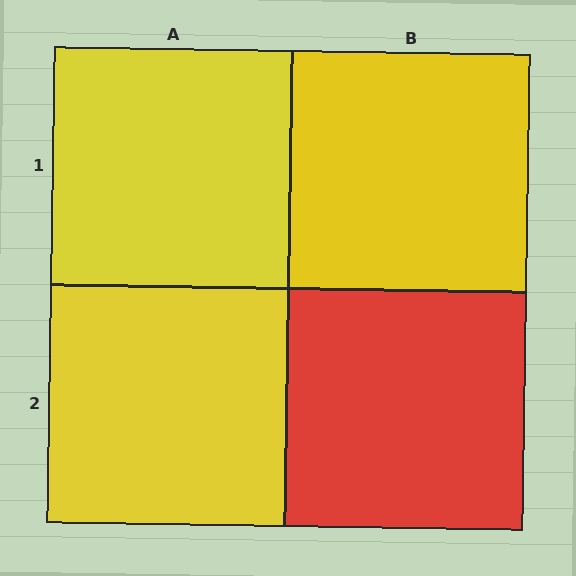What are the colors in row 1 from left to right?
Yellow, yellow.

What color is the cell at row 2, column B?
Red.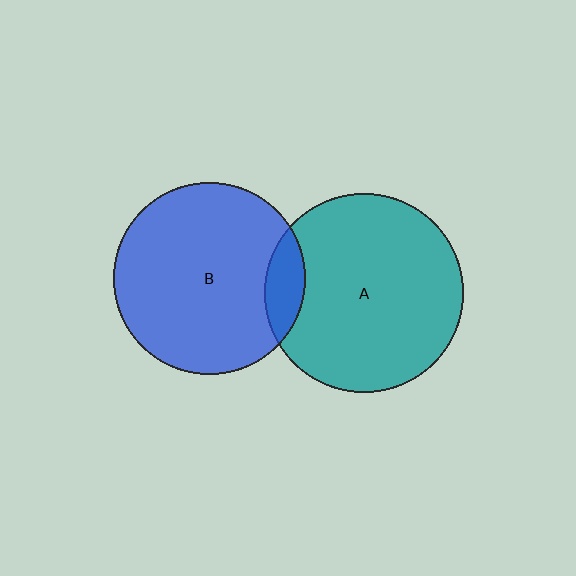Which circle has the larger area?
Circle A (teal).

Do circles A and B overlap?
Yes.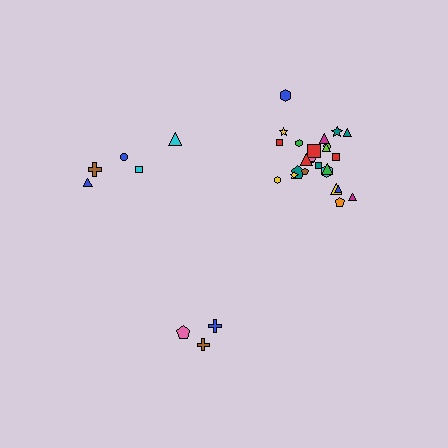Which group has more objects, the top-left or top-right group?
The top-right group.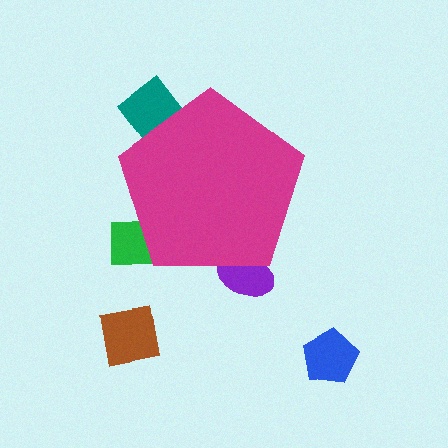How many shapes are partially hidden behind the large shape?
4 shapes are partially hidden.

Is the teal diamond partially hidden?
Yes, the teal diamond is partially hidden behind the magenta pentagon.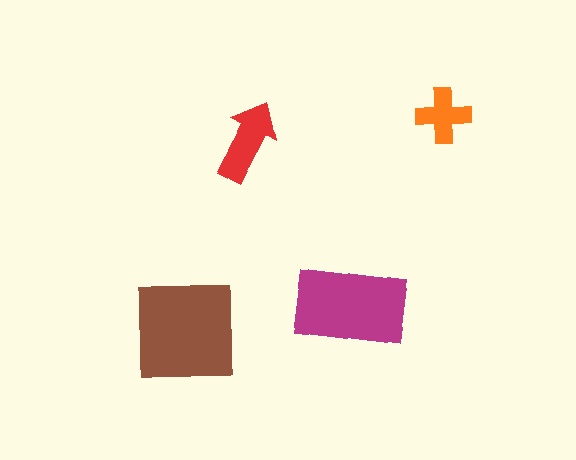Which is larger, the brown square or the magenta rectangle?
The brown square.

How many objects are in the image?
There are 4 objects in the image.